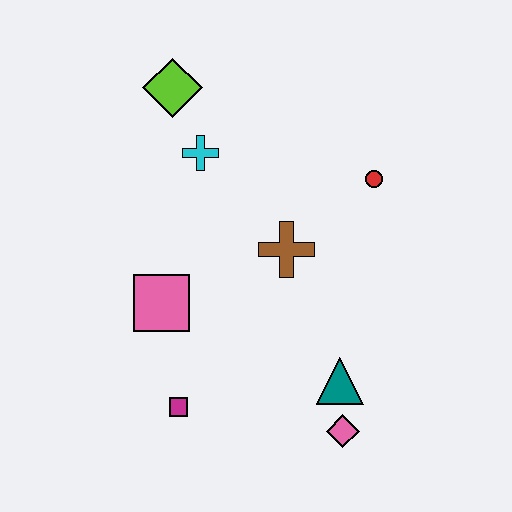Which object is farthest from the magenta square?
The lime diamond is farthest from the magenta square.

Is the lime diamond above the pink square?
Yes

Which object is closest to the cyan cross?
The lime diamond is closest to the cyan cross.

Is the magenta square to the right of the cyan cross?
No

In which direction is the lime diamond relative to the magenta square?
The lime diamond is above the magenta square.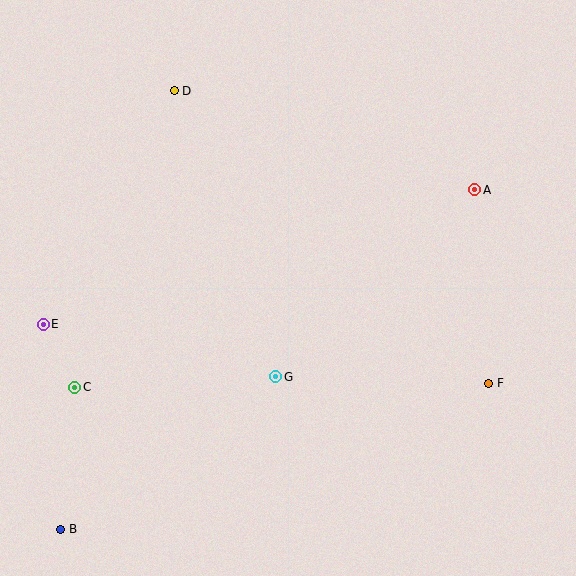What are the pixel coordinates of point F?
Point F is at (489, 383).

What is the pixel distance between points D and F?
The distance between D and F is 429 pixels.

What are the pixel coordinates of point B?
Point B is at (61, 529).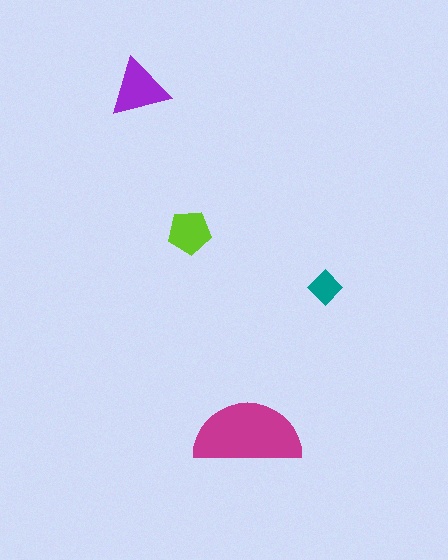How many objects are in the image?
There are 4 objects in the image.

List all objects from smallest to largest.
The teal diamond, the lime pentagon, the purple triangle, the magenta semicircle.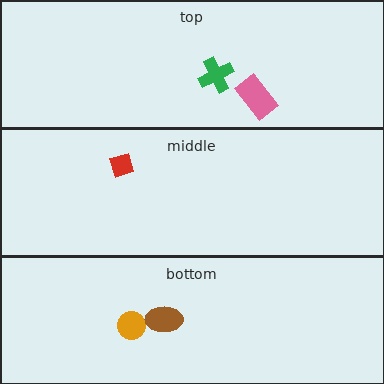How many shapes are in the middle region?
1.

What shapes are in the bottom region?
The orange circle, the brown ellipse.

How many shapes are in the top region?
2.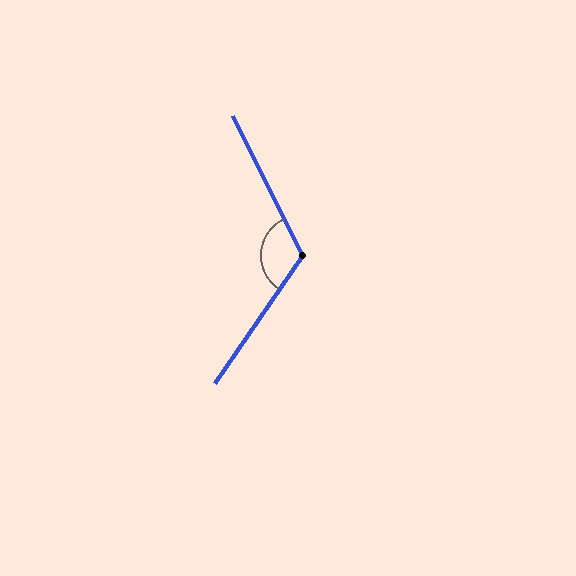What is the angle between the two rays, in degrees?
Approximately 119 degrees.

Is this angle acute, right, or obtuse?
It is obtuse.